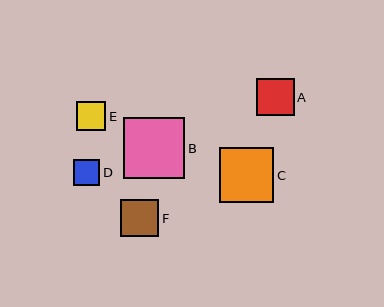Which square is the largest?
Square B is the largest with a size of approximately 62 pixels.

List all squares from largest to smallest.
From largest to smallest: B, C, F, A, E, D.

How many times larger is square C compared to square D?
Square C is approximately 2.1 times the size of square D.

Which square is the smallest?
Square D is the smallest with a size of approximately 26 pixels.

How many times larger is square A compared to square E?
Square A is approximately 1.3 times the size of square E.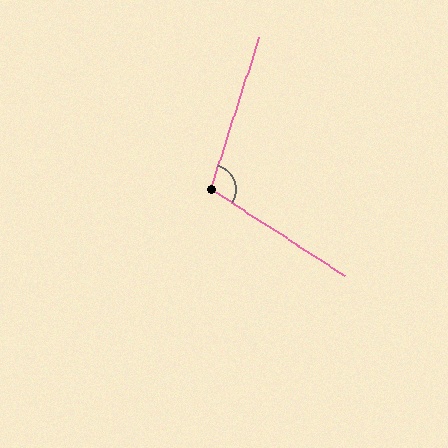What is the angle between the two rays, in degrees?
Approximately 105 degrees.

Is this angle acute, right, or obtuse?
It is obtuse.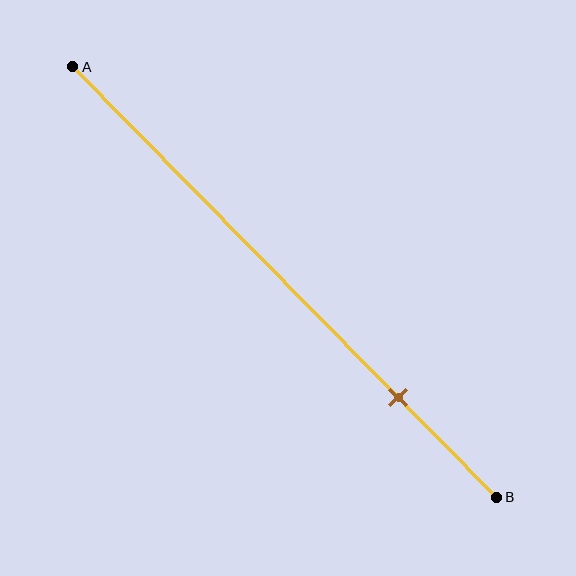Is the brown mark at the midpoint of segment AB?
No, the mark is at about 75% from A, not at the 50% midpoint.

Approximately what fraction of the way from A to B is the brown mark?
The brown mark is approximately 75% of the way from A to B.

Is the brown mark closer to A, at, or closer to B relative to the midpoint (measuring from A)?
The brown mark is closer to point B than the midpoint of segment AB.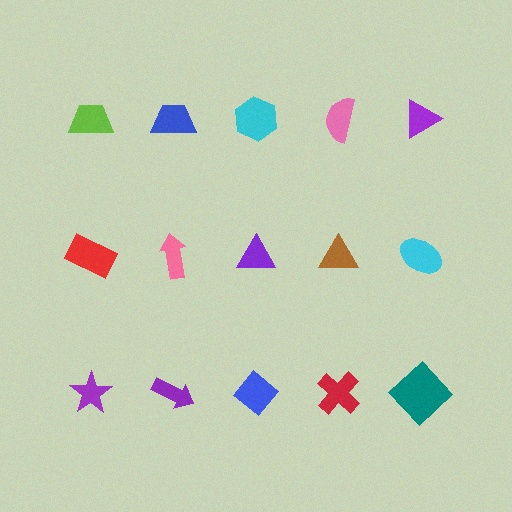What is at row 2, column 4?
A brown triangle.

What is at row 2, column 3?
A purple triangle.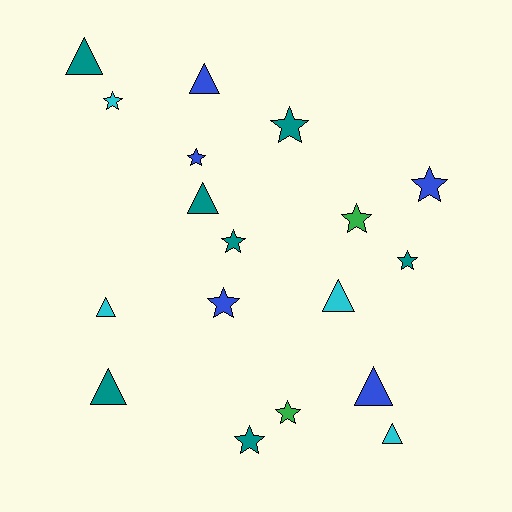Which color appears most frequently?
Teal, with 7 objects.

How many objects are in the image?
There are 18 objects.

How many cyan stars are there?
There is 1 cyan star.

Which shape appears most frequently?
Star, with 10 objects.